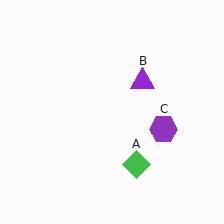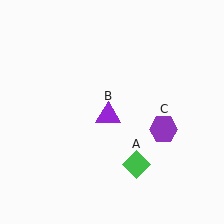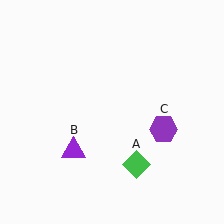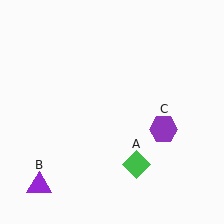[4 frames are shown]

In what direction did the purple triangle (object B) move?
The purple triangle (object B) moved down and to the left.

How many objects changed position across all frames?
1 object changed position: purple triangle (object B).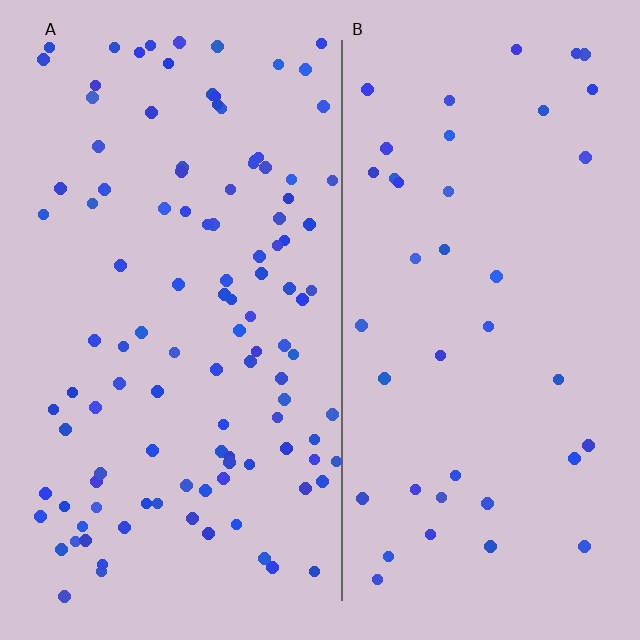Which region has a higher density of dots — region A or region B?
A (the left).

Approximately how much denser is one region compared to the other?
Approximately 2.8× — region A over region B.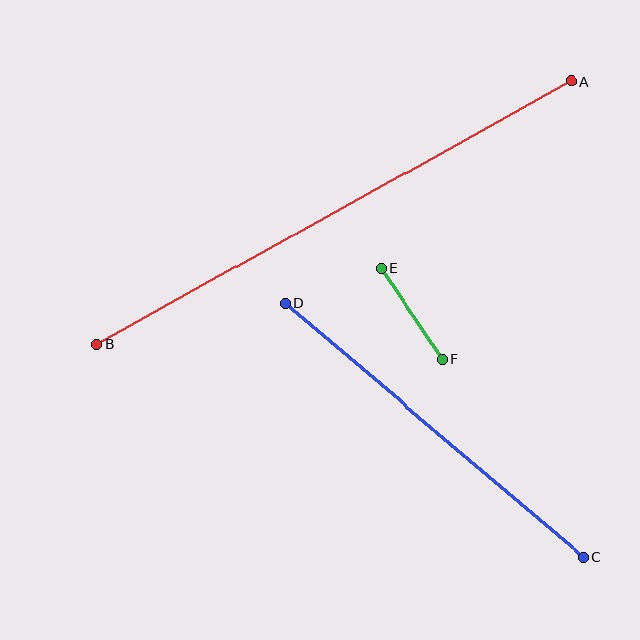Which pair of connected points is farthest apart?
Points A and B are farthest apart.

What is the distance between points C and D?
The distance is approximately 391 pixels.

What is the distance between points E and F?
The distance is approximately 109 pixels.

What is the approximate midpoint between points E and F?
The midpoint is at approximately (412, 314) pixels.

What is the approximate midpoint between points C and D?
The midpoint is at approximately (434, 430) pixels.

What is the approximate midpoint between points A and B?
The midpoint is at approximately (334, 213) pixels.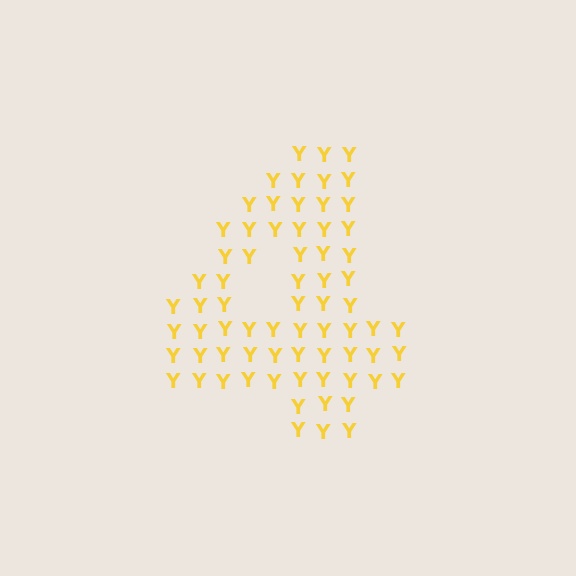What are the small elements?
The small elements are letter Y's.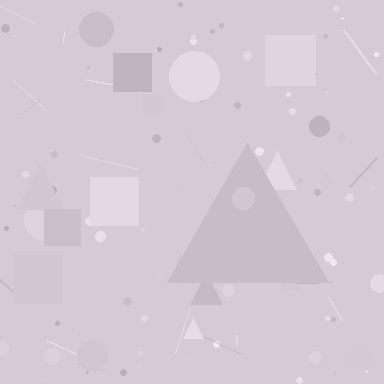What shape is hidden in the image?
A triangle is hidden in the image.